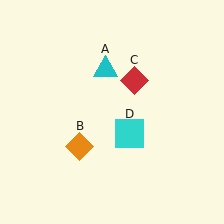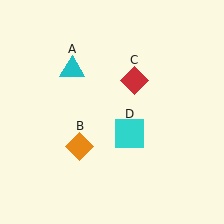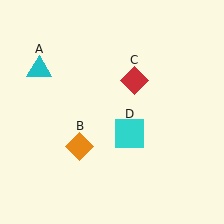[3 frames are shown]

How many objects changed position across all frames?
1 object changed position: cyan triangle (object A).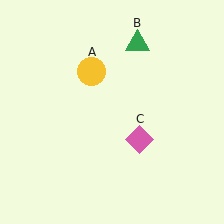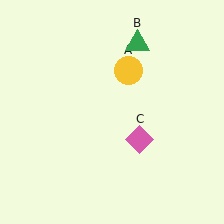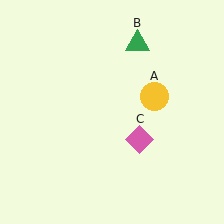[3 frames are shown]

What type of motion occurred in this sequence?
The yellow circle (object A) rotated clockwise around the center of the scene.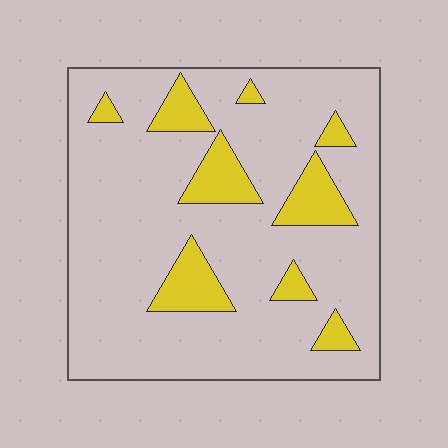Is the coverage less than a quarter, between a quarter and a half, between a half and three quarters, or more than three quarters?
Less than a quarter.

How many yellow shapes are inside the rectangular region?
9.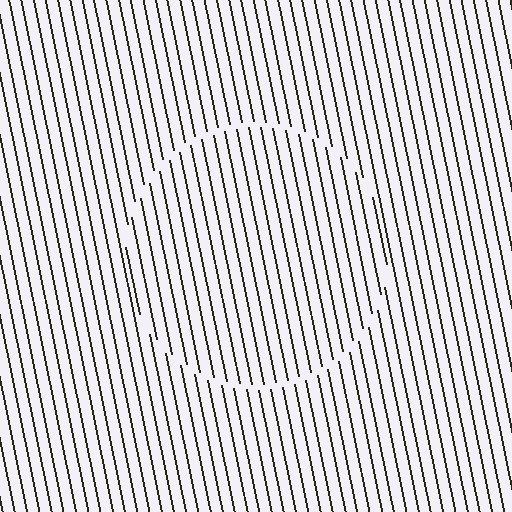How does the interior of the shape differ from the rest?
The interior of the shape contains the same grating, shifted by half a period — the contour is defined by the phase discontinuity where line-ends from the inner and outer gratings abut.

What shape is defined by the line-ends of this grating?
An illusory circle. The interior of the shape contains the same grating, shifted by half a period — the contour is defined by the phase discontinuity where line-ends from the inner and outer gratings abut.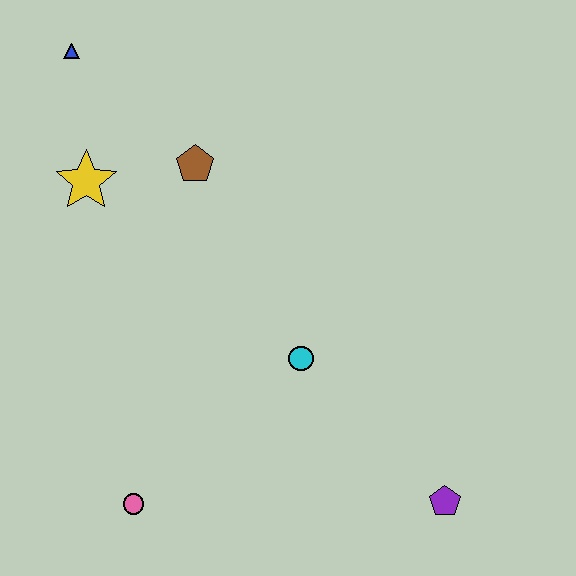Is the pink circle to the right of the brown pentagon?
No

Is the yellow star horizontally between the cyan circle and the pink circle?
No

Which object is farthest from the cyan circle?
The blue triangle is farthest from the cyan circle.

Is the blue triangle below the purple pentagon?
No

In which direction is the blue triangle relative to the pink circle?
The blue triangle is above the pink circle.